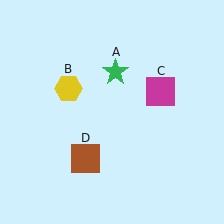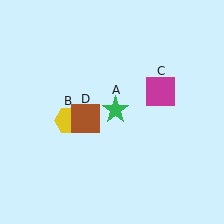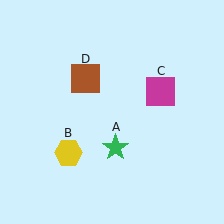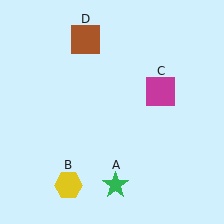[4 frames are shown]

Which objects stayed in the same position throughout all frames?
Magenta square (object C) remained stationary.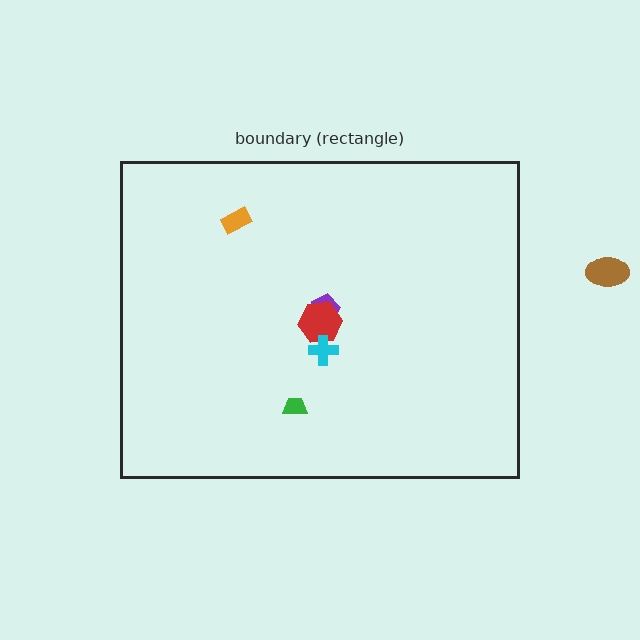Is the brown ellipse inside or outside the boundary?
Outside.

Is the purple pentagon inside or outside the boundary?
Inside.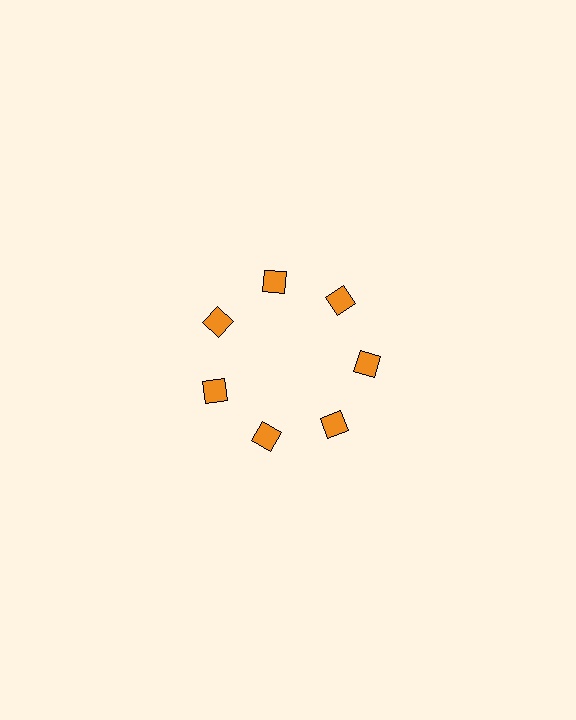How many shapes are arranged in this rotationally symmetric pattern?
There are 7 shapes, arranged in 7 groups of 1.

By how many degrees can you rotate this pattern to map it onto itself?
The pattern maps onto itself every 51 degrees of rotation.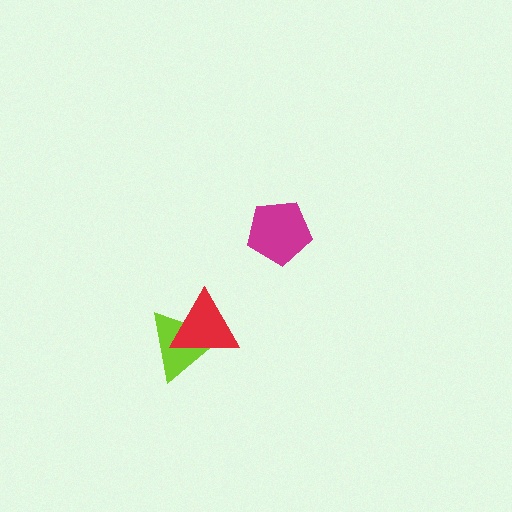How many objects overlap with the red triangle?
1 object overlaps with the red triangle.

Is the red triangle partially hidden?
No, no other shape covers it.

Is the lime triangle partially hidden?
Yes, it is partially covered by another shape.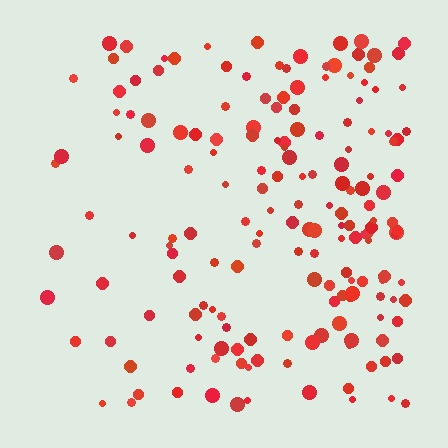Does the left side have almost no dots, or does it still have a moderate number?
Still a moderate number, just noticeably fewer than the right.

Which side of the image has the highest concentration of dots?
The right.